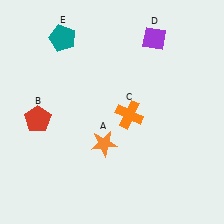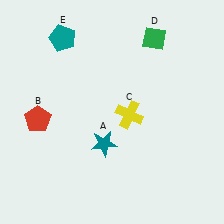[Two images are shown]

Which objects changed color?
A changed from orange to teal. C changed from orange to yellow. D changed from purple to green.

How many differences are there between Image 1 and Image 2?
There are 3 differences between the two images.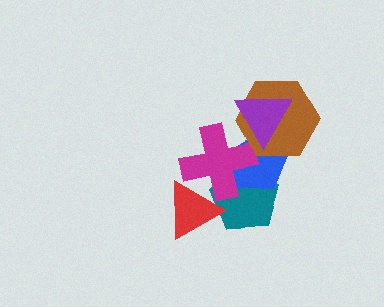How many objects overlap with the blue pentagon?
4 objects overlap with the blue pentagon.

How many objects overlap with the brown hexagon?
3 objects overlap with the brown hexagon.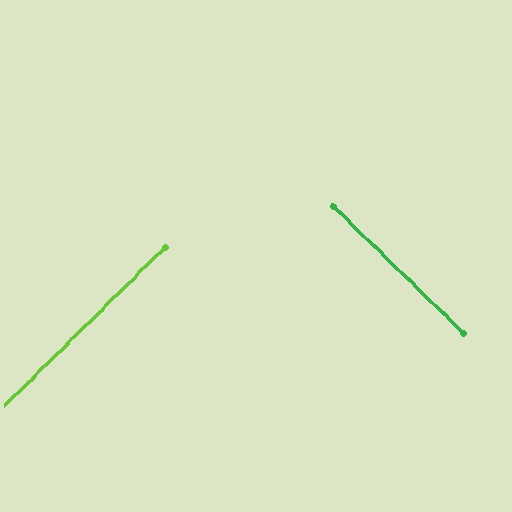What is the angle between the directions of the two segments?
Approximately 89 degrees.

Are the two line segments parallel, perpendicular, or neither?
Perpendicular — they meet at approximately 89°.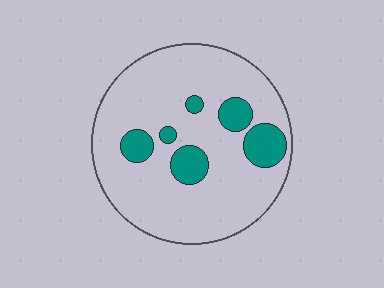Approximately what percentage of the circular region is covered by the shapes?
Approximately 15%.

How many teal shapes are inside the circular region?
6.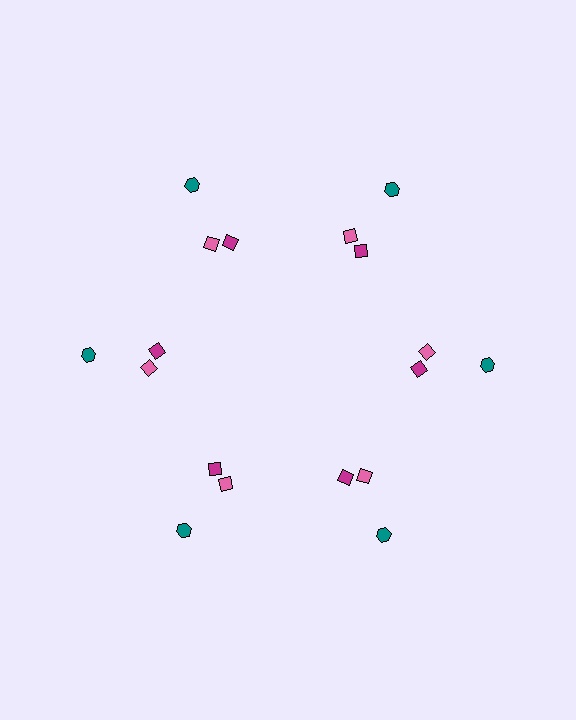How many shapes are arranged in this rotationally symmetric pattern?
There are 18 shapes, arranged in 6 groups of 3.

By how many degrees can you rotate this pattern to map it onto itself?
The pattern maps onto itself every 60 degrees of rotation.